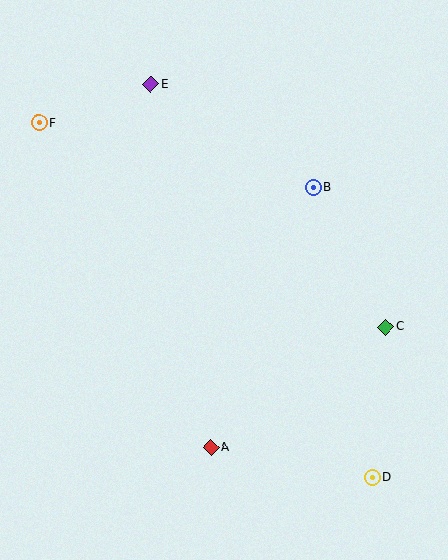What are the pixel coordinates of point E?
Point E is at (151, 84).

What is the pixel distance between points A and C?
The distance between A and C is 213 pixels.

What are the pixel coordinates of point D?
Point D is at (372, 477).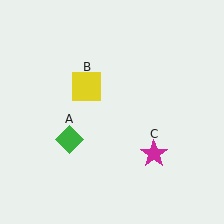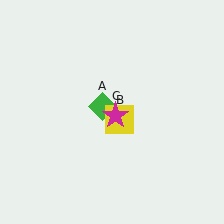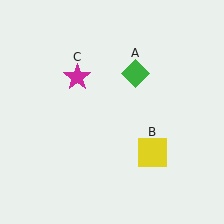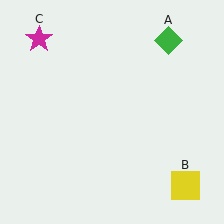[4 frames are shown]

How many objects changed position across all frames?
3 objects changed position: green diamond (object A), yellow square (object B), magenta star (object C).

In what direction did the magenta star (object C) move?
The magenta star (object C) moved up and to the left.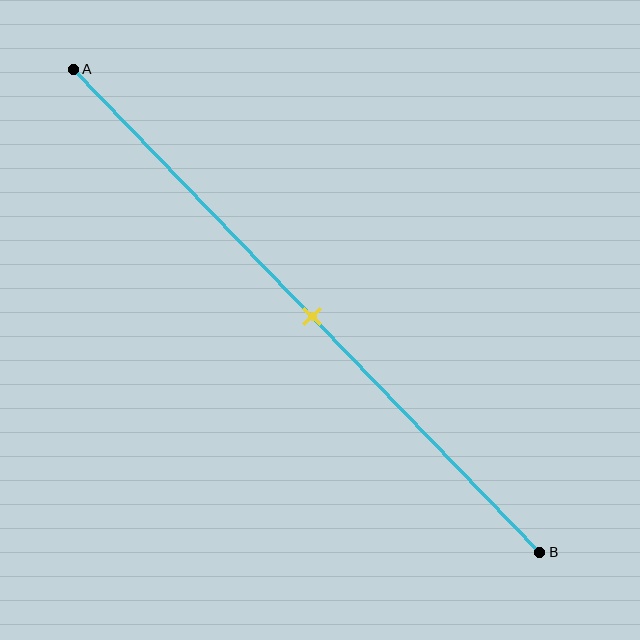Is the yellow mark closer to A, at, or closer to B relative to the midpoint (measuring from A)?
The yellow mark is approximately at the midpoint of segment AB.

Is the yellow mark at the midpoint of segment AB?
Yes, the mark is approximately at the midpoint.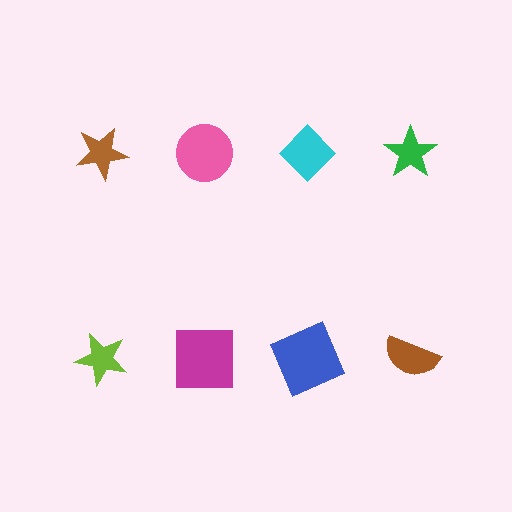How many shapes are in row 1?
4 shapes.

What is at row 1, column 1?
A brown star.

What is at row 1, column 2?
A pink circle.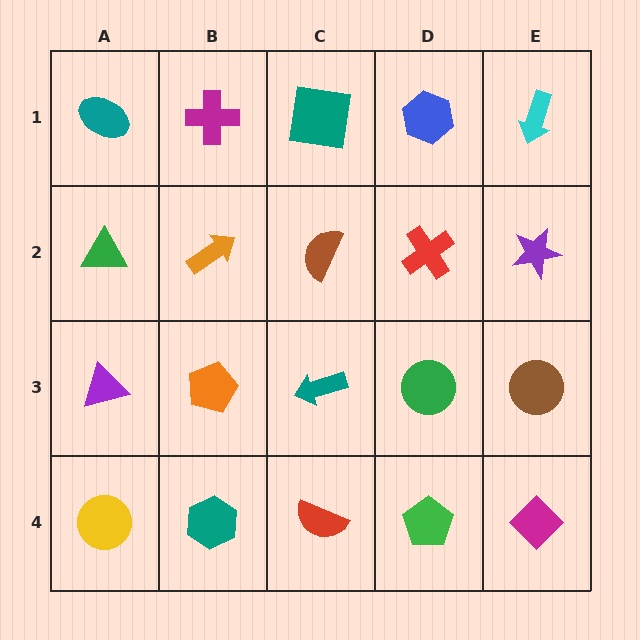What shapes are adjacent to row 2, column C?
A teal square (row 1, column C), a teal arrow (row 3, column C), an orange arrow (row 2, column B), a red cross (row 2, column D).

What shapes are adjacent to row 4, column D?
A green circle (row 3, column D), a red semicircle (row 4, column C), a magenta diamond (row 4, column E).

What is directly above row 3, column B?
An orange arrow.